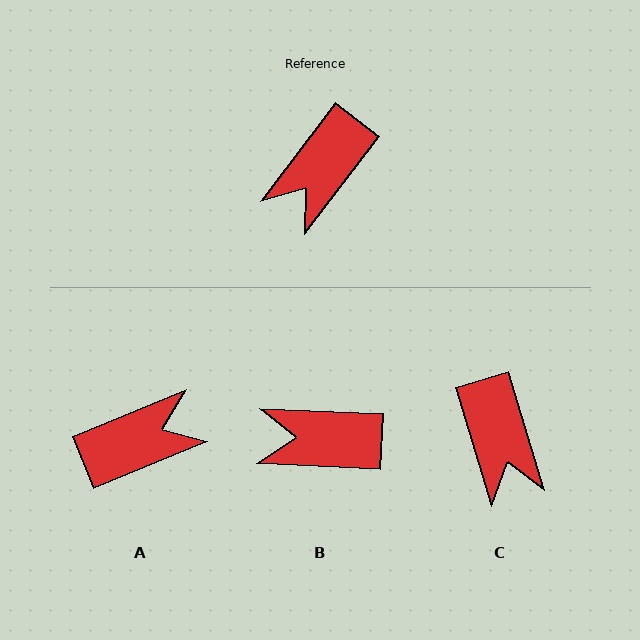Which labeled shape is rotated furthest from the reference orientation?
A, about 150 degrees away.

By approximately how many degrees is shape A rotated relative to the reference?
Approximately 150 degrees counter-clockwise.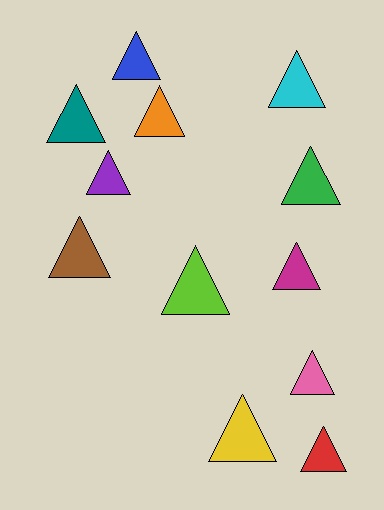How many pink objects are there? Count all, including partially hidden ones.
There is 1 pink object.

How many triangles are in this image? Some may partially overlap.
There are 12 triangles.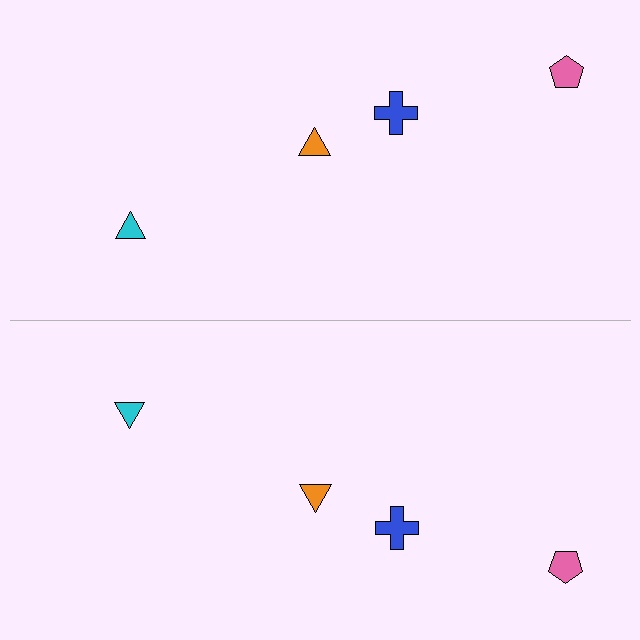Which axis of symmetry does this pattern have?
The pattern has a horizontal axis of symmetry running through the center of the image.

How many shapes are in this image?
There are 8 shapes in this image.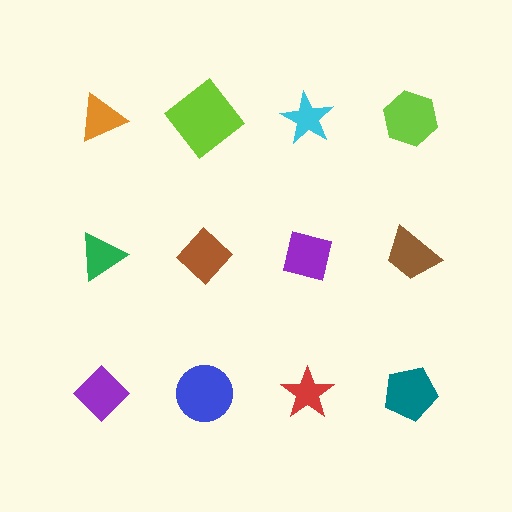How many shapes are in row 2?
4 shapes.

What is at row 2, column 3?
A purple square.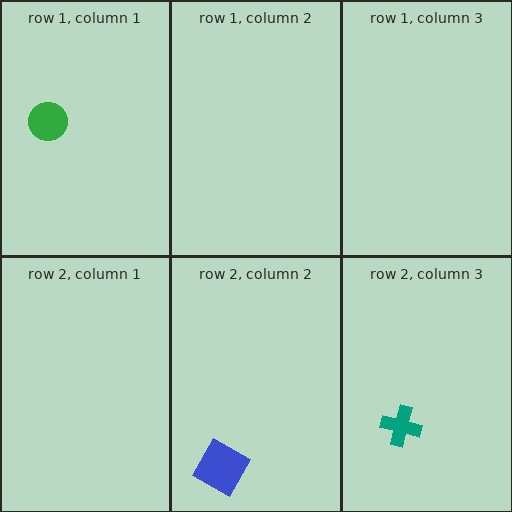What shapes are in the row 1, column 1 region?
The green circle.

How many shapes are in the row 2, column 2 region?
1.